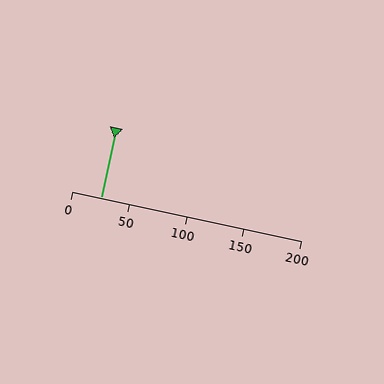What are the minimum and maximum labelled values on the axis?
The axis runs from 0 to 200.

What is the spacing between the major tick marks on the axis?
The major ticks are spaced 50 apart.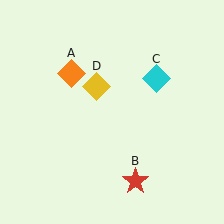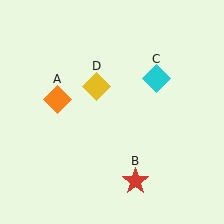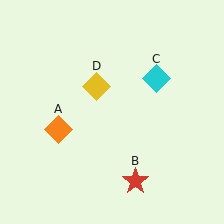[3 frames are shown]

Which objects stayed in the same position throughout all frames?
Red star (object B) and cyan diamond (object C) and yellow diamond (object D) remained stationary.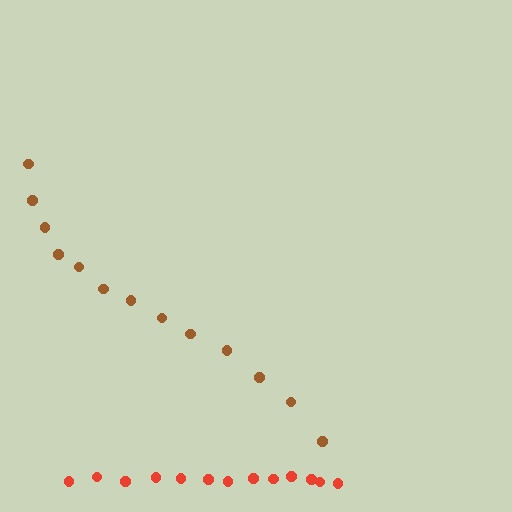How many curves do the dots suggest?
There are 2 distinct paths.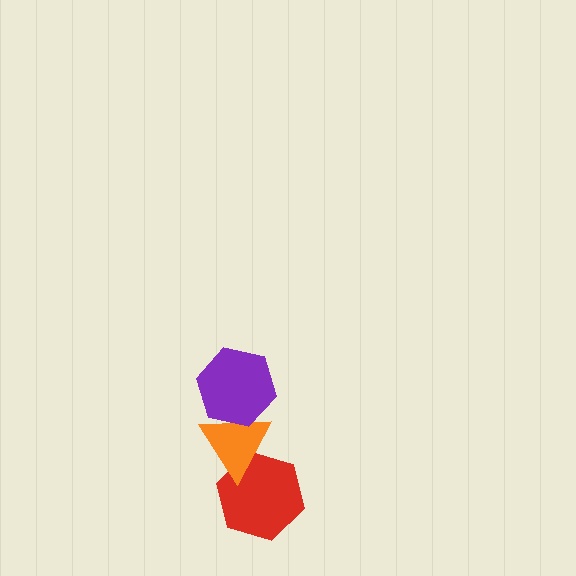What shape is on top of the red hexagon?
The orange triangle is on top of the red hexagon.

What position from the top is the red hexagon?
The red hexagon is 3rd from the top.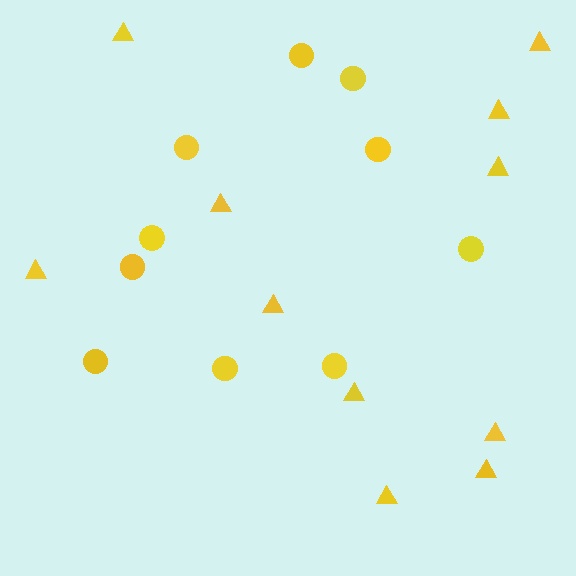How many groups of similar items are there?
There are 2 groups: one group of circles (10) and one group of triangles (11).